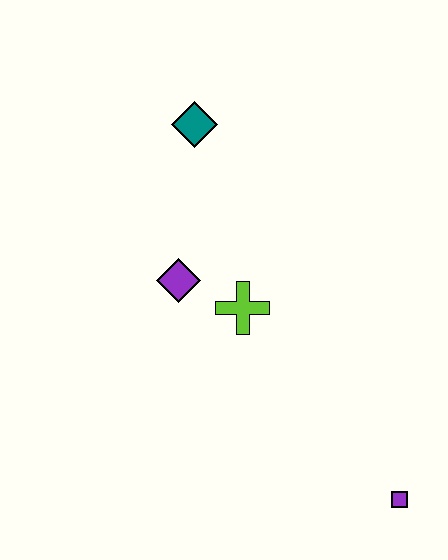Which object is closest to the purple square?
The lime cross is closest to the purple square.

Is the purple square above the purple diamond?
No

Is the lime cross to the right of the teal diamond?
Yes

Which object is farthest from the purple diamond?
The purple square is farthest from the purple diamond.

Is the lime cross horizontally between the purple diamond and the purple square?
Yes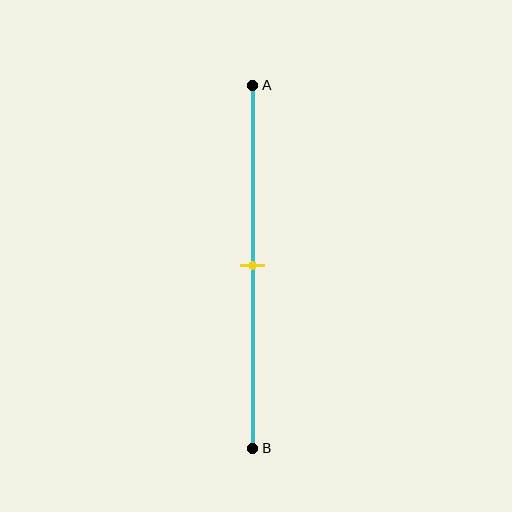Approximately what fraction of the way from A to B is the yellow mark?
The yellow mark is approximately 50% of the way from A to B.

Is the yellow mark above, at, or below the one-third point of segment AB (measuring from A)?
The yellow mark is below the one-third point of segment AB.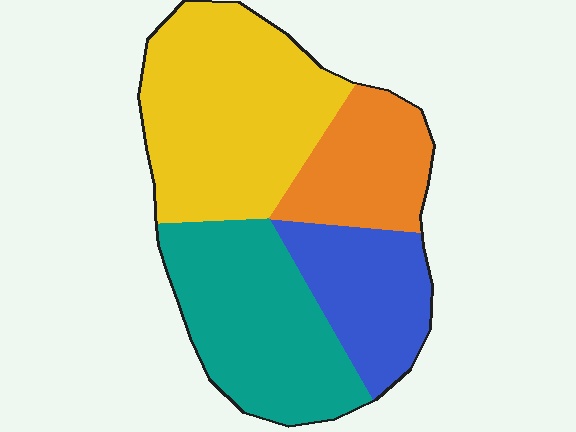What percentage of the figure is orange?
Orange takes up about one sixth (1/6) of the figure.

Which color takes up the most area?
Yellow, at roughly 35%.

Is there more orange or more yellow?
Yellow.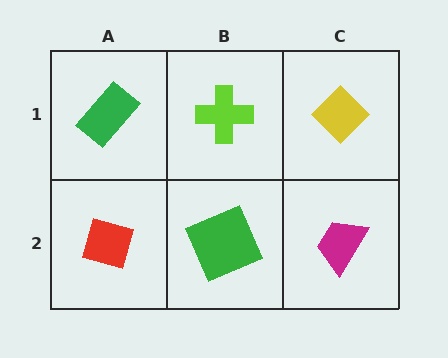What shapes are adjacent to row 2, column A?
A green rectangle (row 1, column A), a green square (row 2, column B).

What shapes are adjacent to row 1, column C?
A magenta trapezoid (row 2, column C), a lime cross (row 1, column B).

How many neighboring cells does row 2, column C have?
2.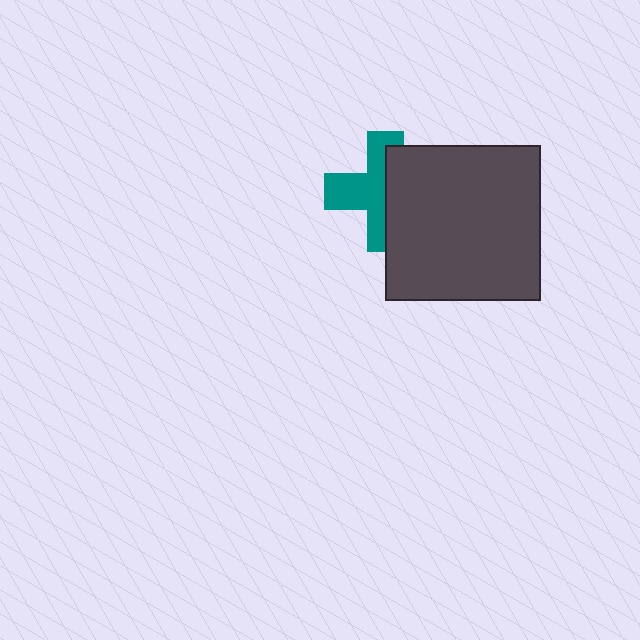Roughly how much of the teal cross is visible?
About half of it is visible (roughly 54%).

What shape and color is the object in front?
The object in front is a dark gray square.